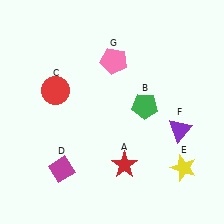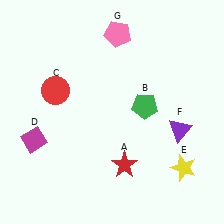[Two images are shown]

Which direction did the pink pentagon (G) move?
The pink pentagon (G) moved up.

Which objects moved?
The objects that moved are: the magenta diamond (D), the pink pentagon (G).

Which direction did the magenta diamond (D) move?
The magenta diamond (D) moved up.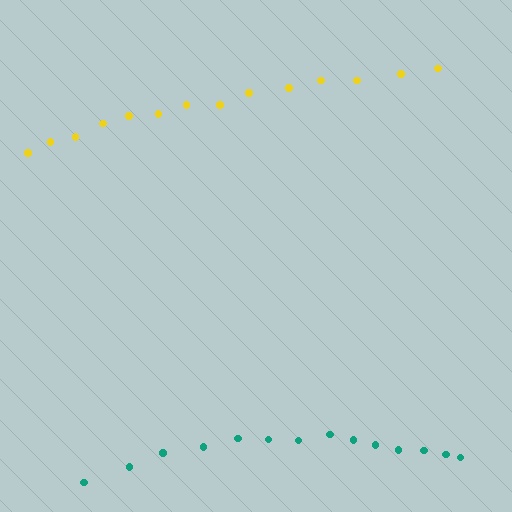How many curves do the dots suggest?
There are 2 distinct paths.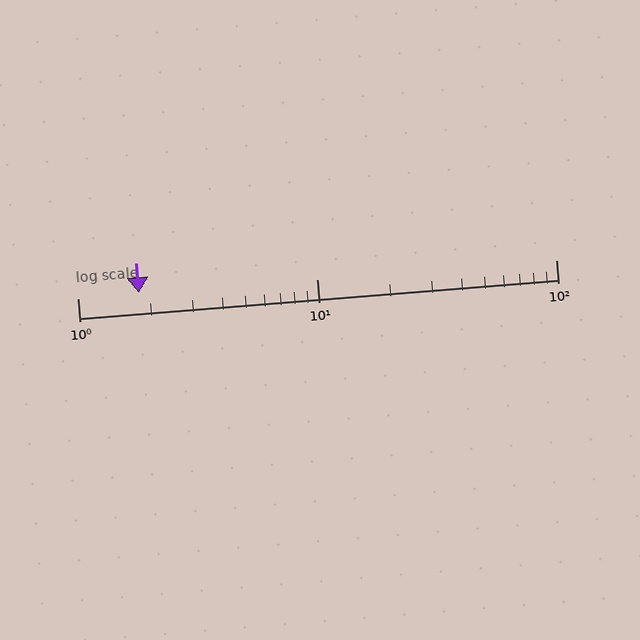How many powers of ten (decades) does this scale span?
The scale spans 2 decades, from 1 to 100.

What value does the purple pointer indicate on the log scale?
The pointer indicates approximately 1.8.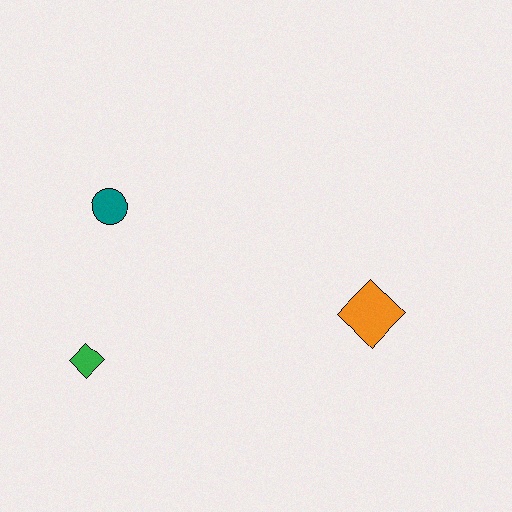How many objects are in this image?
There are 3 objects.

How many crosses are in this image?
There are no crosses.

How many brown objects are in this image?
There are no brown objects.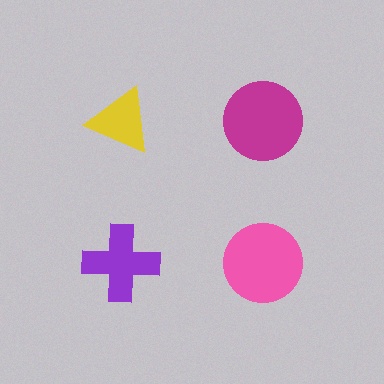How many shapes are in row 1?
2 shapes.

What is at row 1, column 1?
A yellow triangle.